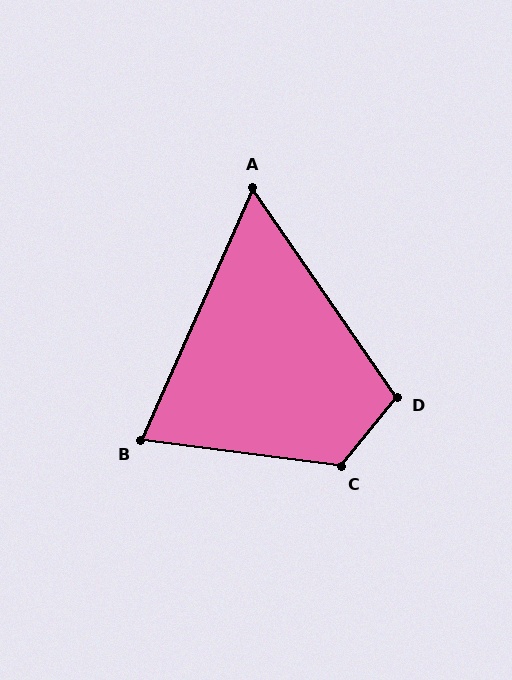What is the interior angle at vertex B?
Approximately 74 degrees (acute).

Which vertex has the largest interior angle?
C, at approximately 122 degrees.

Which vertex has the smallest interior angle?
A, at approximately 58 degrees.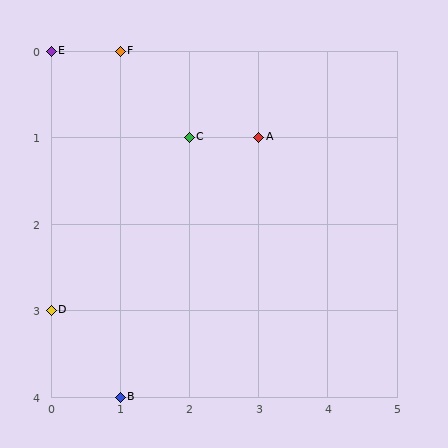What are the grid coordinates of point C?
Point C is at grid coordinates (2, 1).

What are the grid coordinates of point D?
Point D is at grid coordinates (0, 3).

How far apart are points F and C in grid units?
Points F and C are 1 column and 1 row apart (about 1.4 grid units diagonally).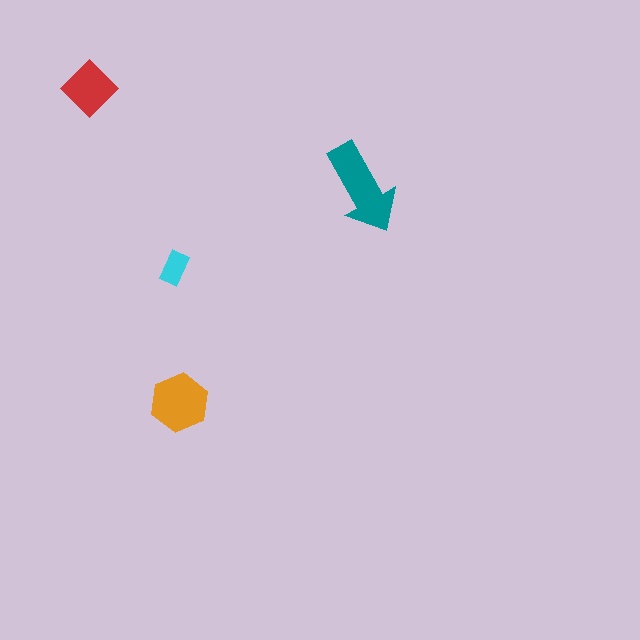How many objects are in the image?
There are 4 objects in the image.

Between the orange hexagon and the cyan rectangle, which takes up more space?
The orange hexagon.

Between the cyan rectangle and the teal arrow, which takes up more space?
The teal arrow.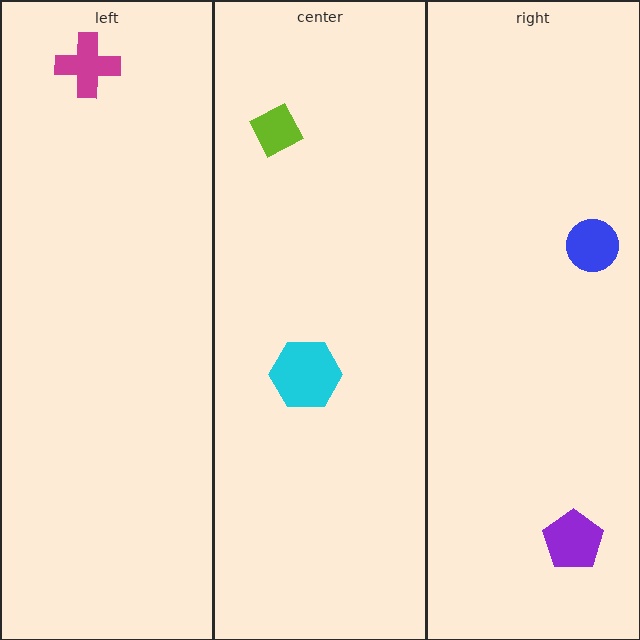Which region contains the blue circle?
The right region.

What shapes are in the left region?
The magenta cross.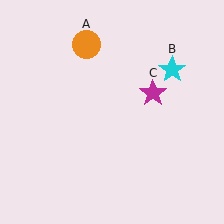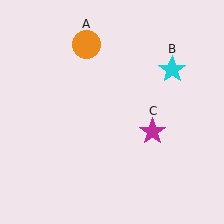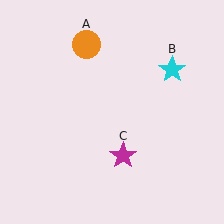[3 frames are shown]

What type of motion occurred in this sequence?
The magenta star (object C) rotated clockwise around the center of the scene.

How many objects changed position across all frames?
1 object changed position: magenta star (object C).